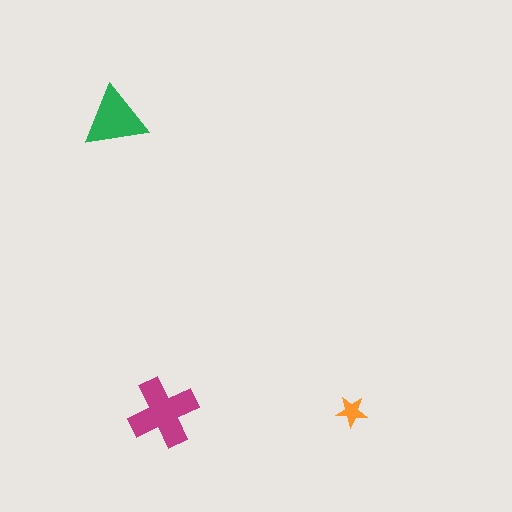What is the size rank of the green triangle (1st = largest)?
2nd.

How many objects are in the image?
There are 3 objects in the image.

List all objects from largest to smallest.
The magenta cross, the green triangle, the orange star.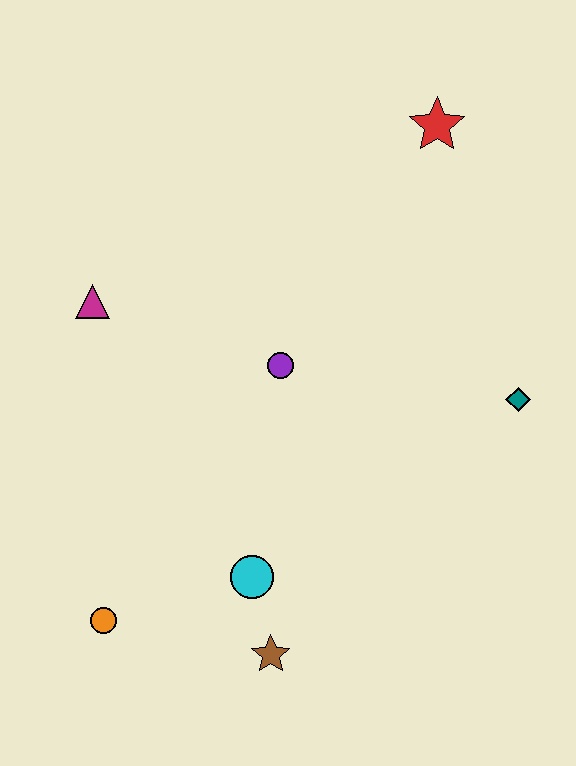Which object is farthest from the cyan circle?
The red star is farthest from the cyan circle.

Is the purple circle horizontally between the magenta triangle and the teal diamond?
Yes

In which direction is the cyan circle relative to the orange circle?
The cyan circle is to the right of the orange circle.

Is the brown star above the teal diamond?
No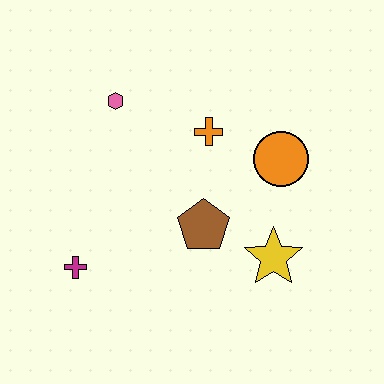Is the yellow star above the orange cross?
No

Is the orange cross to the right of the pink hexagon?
Yes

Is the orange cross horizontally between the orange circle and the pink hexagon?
Yes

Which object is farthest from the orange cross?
The magenta cross is farthest from the orange cross.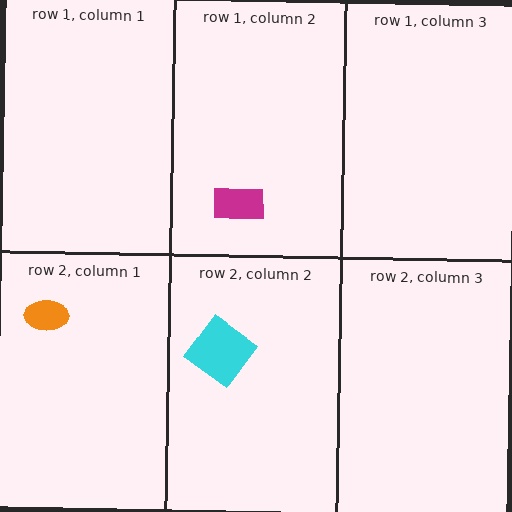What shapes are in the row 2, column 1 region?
The orange ellipse.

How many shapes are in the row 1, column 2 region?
1.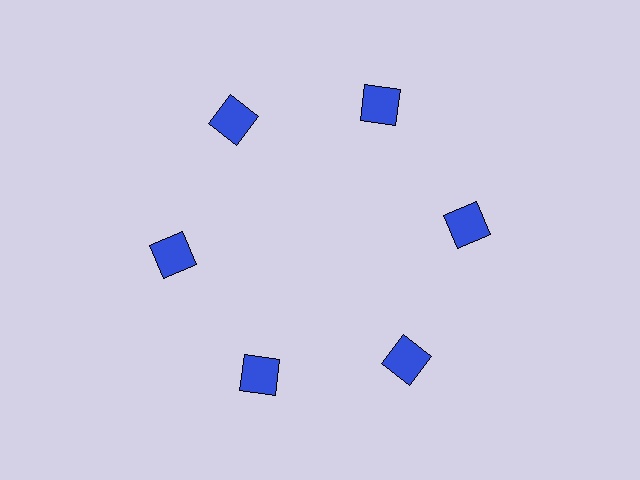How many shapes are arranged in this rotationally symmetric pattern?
There are 6 shapes, arranged in 6 groups of 1.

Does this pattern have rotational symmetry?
Yes, this pattern has 6-fold rotational symmetry. It looks the same after rotating 60 degrees around the center.